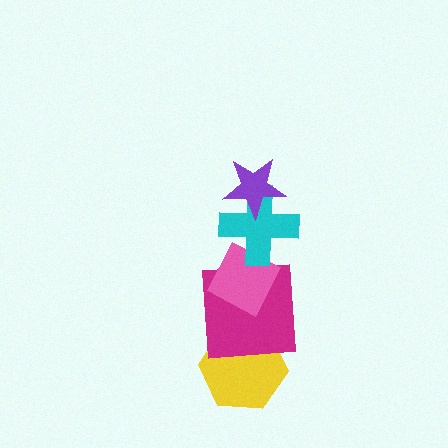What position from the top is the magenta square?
The magenta square is 4th from the top.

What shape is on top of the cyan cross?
The purple star is on top of the cyan cross.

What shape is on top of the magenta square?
The pink diamond is on top of the magenta square.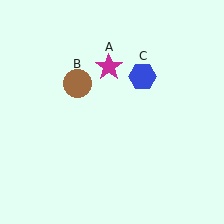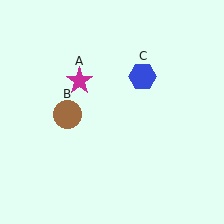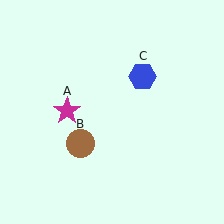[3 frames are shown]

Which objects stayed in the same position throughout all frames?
Blue hexagon (object C) remained stationary.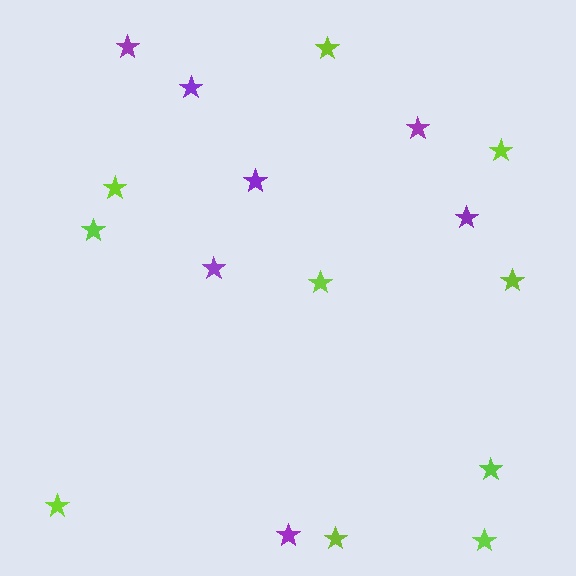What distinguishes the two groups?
There are 2 groups: one group of purple stars (7) and one group of lime stars (10).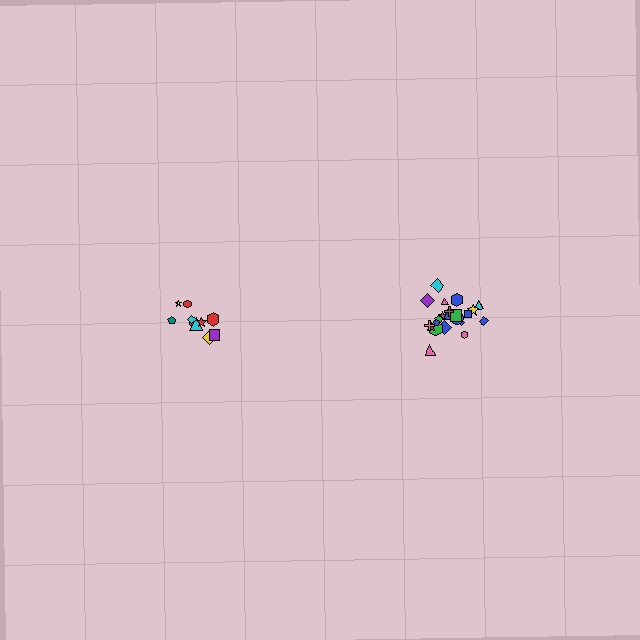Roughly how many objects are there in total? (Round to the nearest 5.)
Roughly 30 objects in total.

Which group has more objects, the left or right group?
The right group.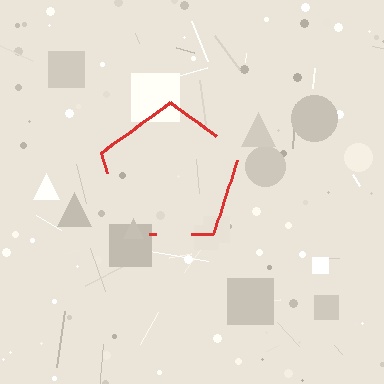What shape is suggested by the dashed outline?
The dashed outline suggests a pentagon.